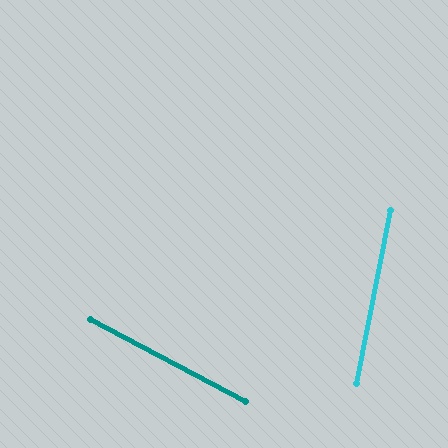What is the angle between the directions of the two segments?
Approximately 73 degrees.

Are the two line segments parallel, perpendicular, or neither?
Neither parallel nor perpendicular — they differ by about 73°.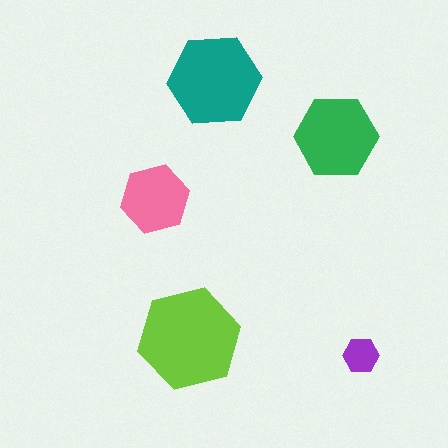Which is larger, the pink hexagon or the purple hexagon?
The pink one.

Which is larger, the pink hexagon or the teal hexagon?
The teal one.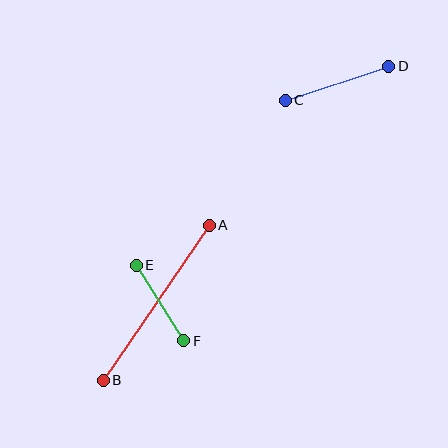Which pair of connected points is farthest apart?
Points A and B are farthest apart.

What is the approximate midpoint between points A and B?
The midpoint is at approximately (156, 303) pixels.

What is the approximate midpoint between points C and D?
The midpoint is at approximately (337, 83) pixels.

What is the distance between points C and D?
The distance is approximately 109 pixels.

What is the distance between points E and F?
The distance is approximately 89 pixels.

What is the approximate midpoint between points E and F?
The midpoint is at approximately (160, 303) pixels.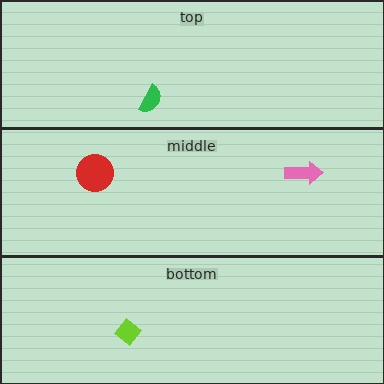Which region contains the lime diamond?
The bottom region.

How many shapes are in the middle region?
2.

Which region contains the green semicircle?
The top region.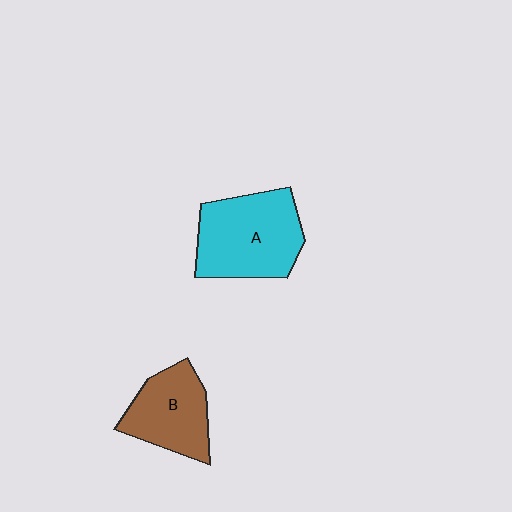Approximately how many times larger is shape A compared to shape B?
Approximately 1.3 times.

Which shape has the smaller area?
Shape B (brown).